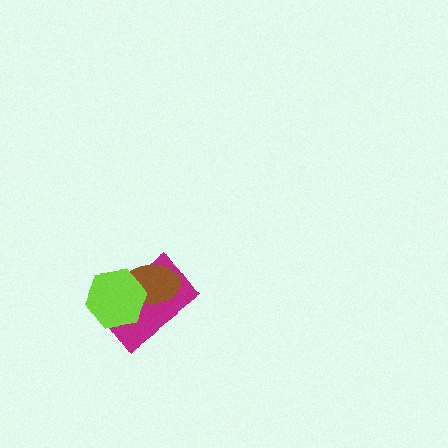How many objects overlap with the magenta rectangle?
2 objects overlap with the magenta rectangle.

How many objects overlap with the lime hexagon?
2 objects overlap with the lime hexagon.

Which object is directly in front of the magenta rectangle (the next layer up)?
The brown ellipse is directly in front of the magenta rectangle.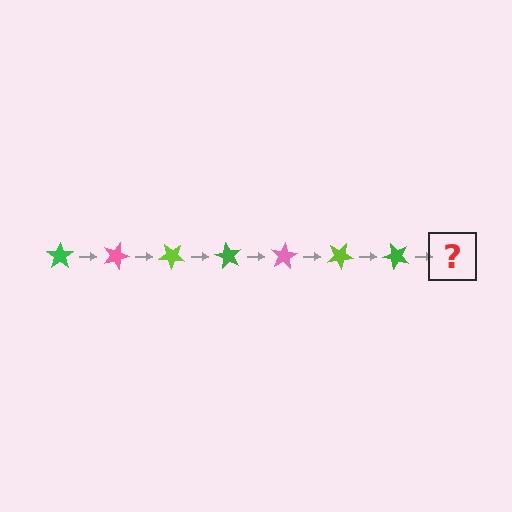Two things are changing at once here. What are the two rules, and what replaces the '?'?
The two rules are that it rotates 20 degrees each step and the color cycles through green, pink, and lime. The '?' should be a pink star, rotated 140 degrees from the start.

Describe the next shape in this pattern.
It should be a pink star, rotated 140 degrees from the start.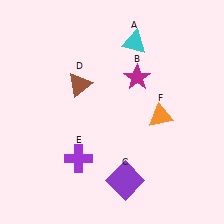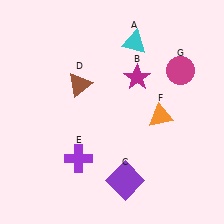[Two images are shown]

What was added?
A magenta circle (G) was added in Image 2.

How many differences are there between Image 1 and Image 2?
There is 1 difference between the two images.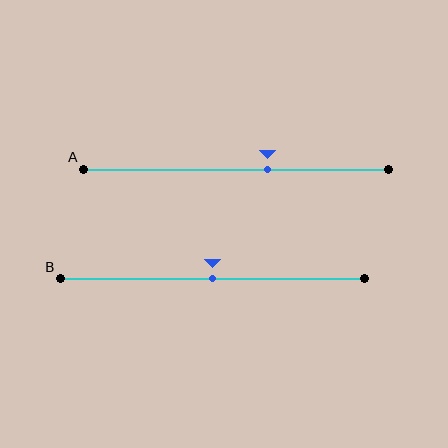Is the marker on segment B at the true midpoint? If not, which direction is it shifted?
Yes, the marker on segment B is at the true midpoint.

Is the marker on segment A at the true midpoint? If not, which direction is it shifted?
No, the marker on segment A is shifted to the right by about 11% of the segment length.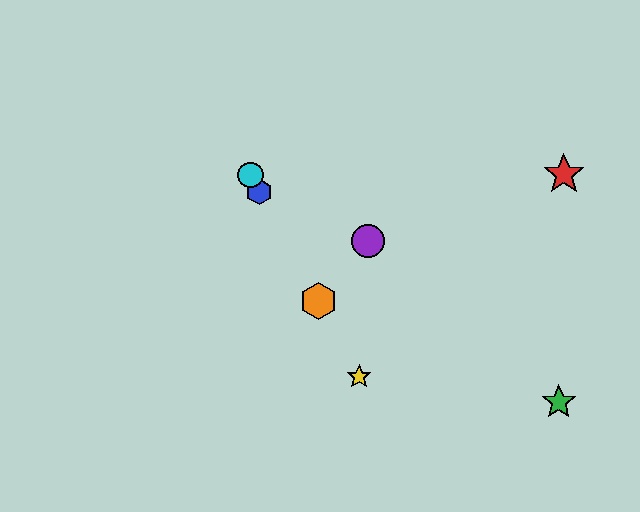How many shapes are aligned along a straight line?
4 shapes (the blue hexagon, the yellow star, the orange hexagon, the cyan circle) are aligned along a straight line.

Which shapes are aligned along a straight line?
The blue hexagon, the yellow star, the orange hexagon, the cyan circle are aligned along a straight line.